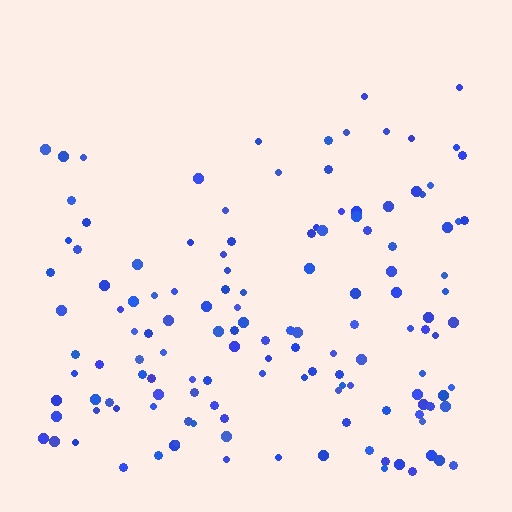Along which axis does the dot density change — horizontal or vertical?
Vertical.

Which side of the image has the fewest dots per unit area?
The top.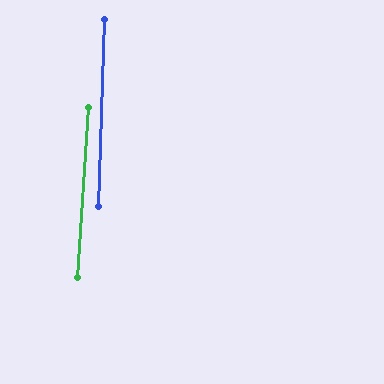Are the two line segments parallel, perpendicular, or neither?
Parallel — their directions differ by only 1.9°.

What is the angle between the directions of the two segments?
Approximately 2 degrees.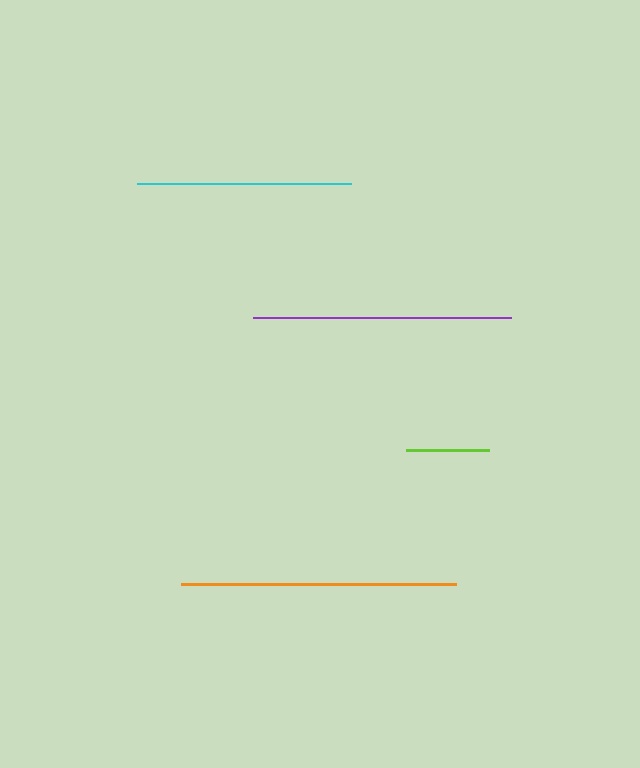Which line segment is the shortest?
The lime line is the shortest at approximately 83 pixels.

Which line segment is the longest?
The orange line is the longest at approximately 276 pixels.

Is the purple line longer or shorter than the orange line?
The orange line is longer than the purple line.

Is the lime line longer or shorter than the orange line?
The orange line is longer than the lime line.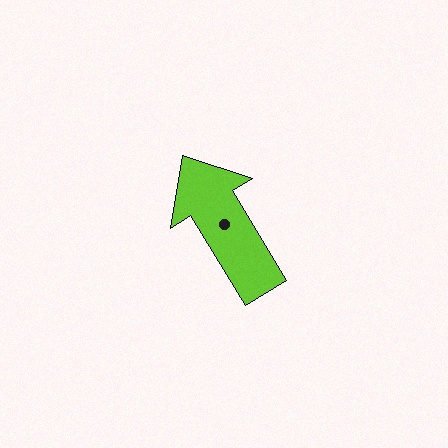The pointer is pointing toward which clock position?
Roughly 11 o'clock.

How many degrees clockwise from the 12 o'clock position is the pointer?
Approximately 329 degrees.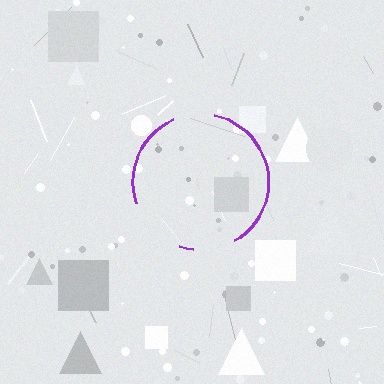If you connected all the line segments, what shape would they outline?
They would outline a circle.